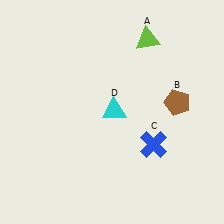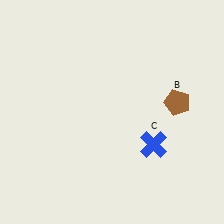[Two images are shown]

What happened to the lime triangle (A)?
The lime triangle (A) was removed in Image 2. It was in the top-right area of Image 1.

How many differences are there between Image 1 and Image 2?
There are 2 differences between the two images.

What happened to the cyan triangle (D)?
The cyan triangle (D) was removed in Image 2. It was in the top-right area of Image 1.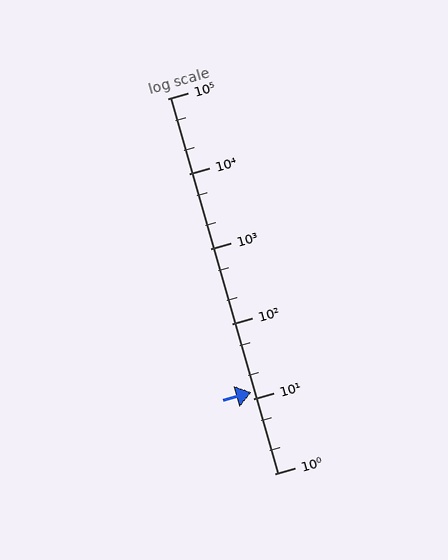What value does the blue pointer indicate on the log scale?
The pointer indicates approximately 12.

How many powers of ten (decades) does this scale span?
The scale spans 5 decades, from 1 to 100000.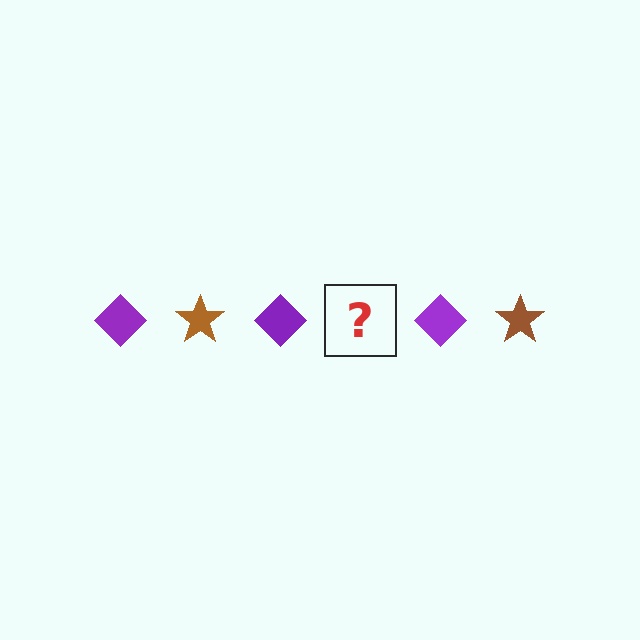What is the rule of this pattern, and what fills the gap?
The rule is that the pattern alternates between purple diamond and brown star. The gap should be filled with a brown star.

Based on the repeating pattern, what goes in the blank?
The blank should be a brown star.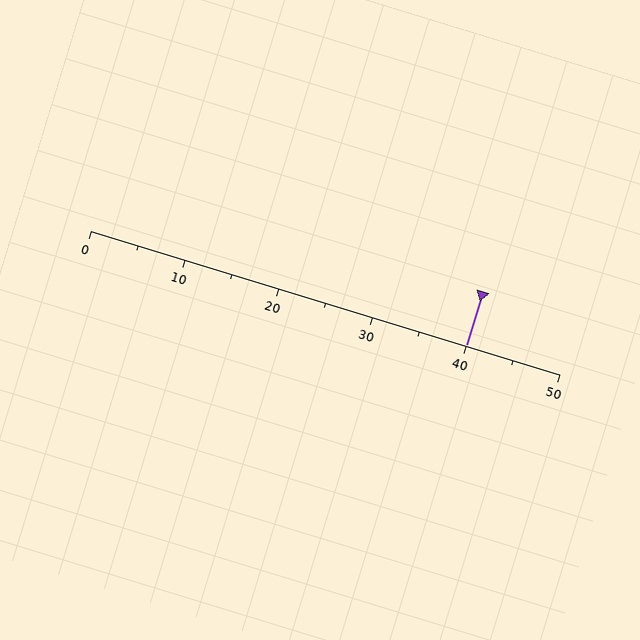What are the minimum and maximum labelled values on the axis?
The axis runs from 0 to 50.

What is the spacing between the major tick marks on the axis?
The major ticks are spaced 10 apart.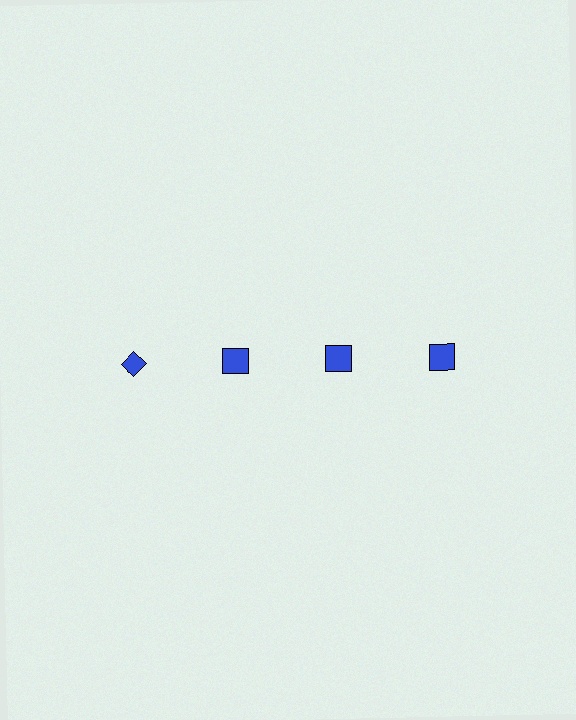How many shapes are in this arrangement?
There are 4 shapes arranged in a grid pattern.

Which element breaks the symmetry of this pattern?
The blue diamond in the top row, leftmost column breaks the symmetry. All other shapes are blue squares.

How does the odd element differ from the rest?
It has a different shape: diamond instead of square.